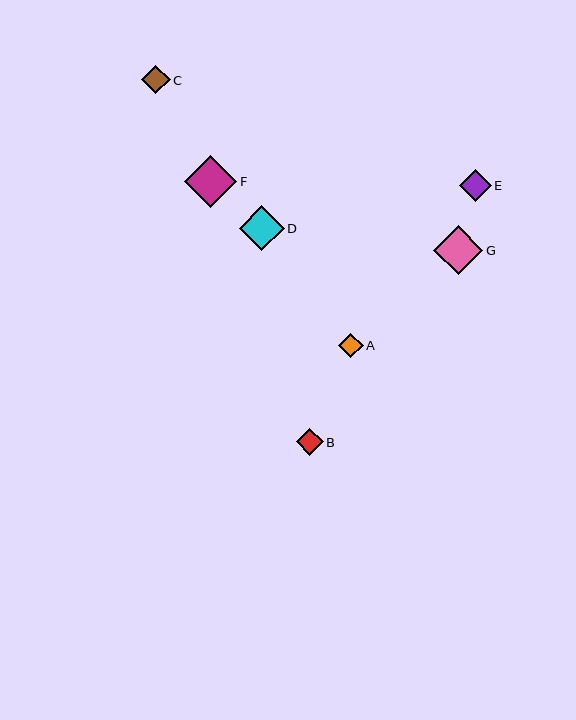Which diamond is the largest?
Diamond F is the largest with a size of approximately 52 pixels.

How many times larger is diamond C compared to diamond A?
Diamond C is approximately 1.1 times the size of diamond A.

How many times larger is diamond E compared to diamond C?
Diamond E is approximately 1.1 times the size of diamond C.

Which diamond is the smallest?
Diamond A is the smallest with a size of approximately 25 pixels.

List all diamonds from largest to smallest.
From largest to smallest: F, G, D, E, C, B, A.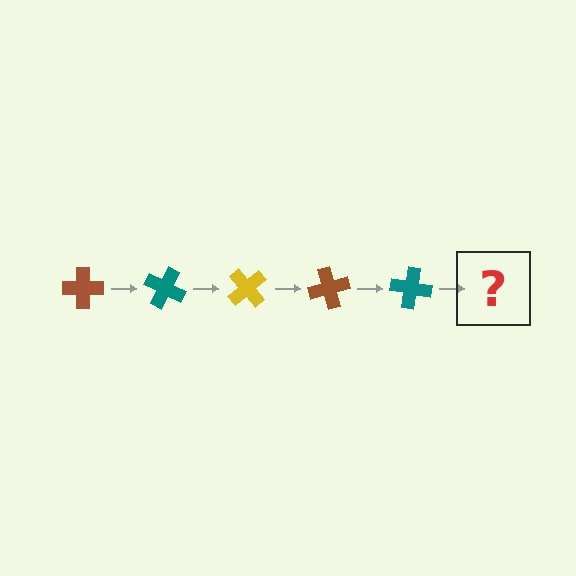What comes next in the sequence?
The next element should be a yellow cross, rotated 125 degrees from the start.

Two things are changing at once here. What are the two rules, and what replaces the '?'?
The two rules are that it rotates 25 degrees each step and the color cycles through brown, teal, and yellow. The '?' should be a yellow cross, rotated 125 degrees from the start.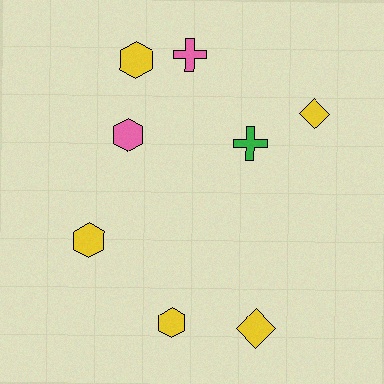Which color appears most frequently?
Yellow, with 5 objects.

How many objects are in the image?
There are 8 objects.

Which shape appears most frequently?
Hexagon, with 4 objects.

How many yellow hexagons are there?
There are 3 yellow hexagons.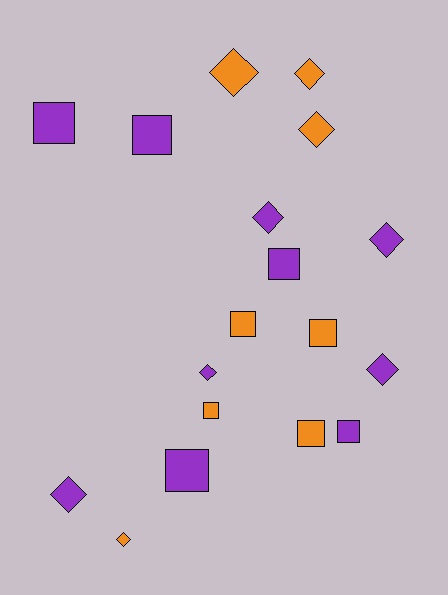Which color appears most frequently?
Purple, with 10 objects.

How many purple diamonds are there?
There are 5 purple diamonds.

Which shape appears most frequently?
Square, with 9 objects.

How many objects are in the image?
There are 18 objects.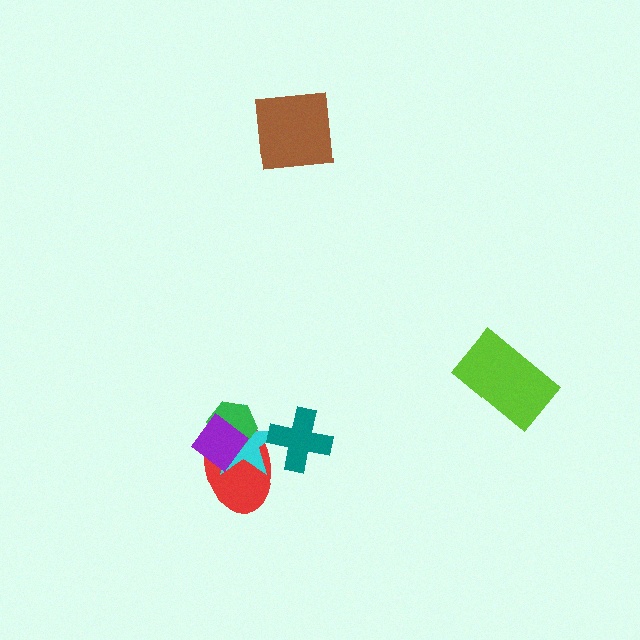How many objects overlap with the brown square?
0 objects overlap with the brown square.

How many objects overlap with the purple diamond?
3 objects overlap with the purple diamond.